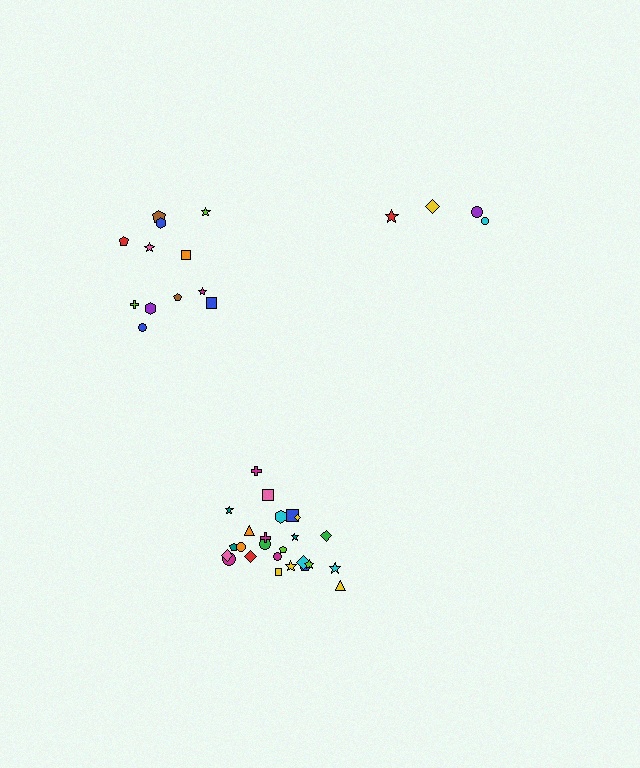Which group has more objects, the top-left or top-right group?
The top-left group.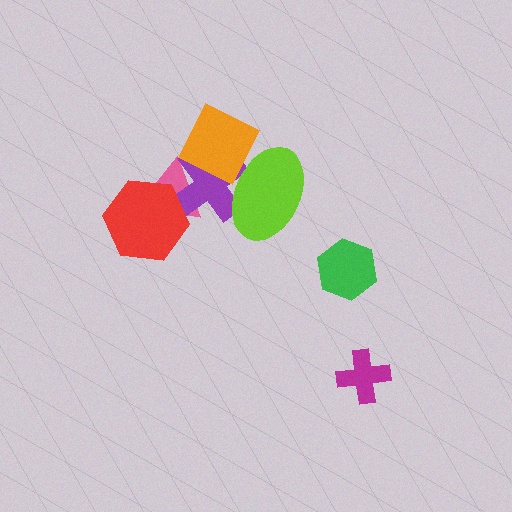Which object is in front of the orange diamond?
The lime ellipse is in front of the orange diamond.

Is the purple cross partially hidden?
Yes, it is partially covered by another shape.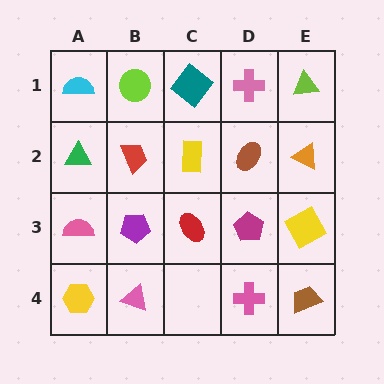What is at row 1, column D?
A pink cross.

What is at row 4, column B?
A pink triangle.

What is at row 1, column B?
A lime circle.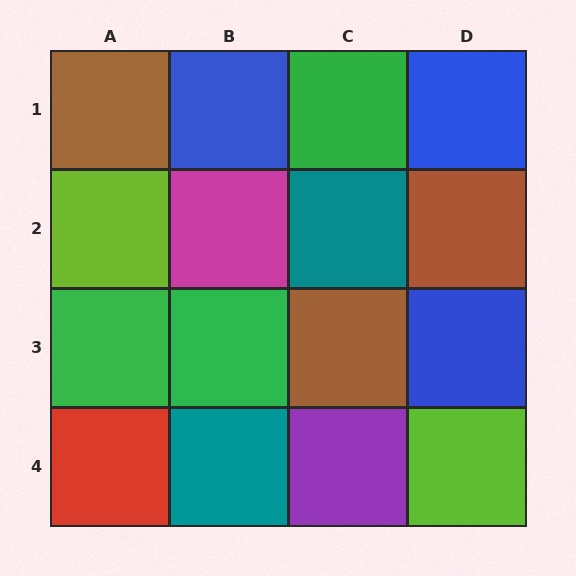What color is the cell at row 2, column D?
Brown.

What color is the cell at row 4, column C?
Purple.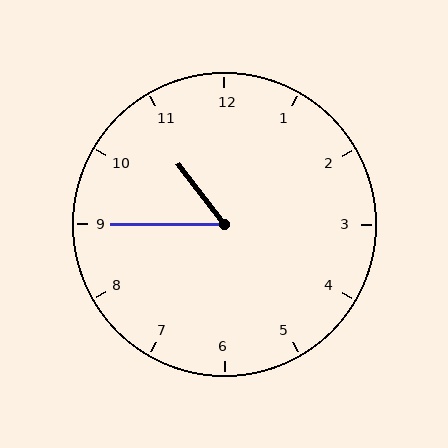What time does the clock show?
10:45.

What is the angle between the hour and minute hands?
Approximately 52 degrees.